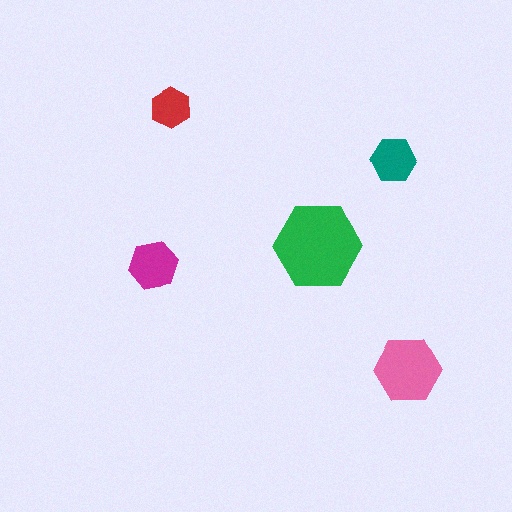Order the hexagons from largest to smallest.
the green one, the pink one, the magenta one, the teal one, the red one.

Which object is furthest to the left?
The magenta hexagon is leftmost.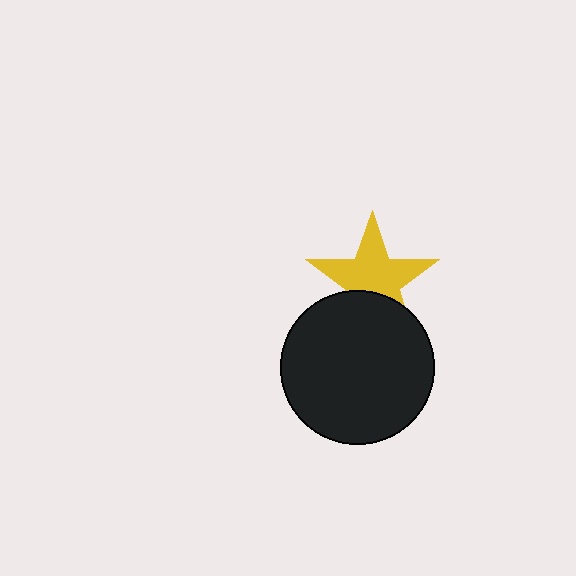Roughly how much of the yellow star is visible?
Most of it is visible (roughly 67%).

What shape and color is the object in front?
The object in front is a black circle.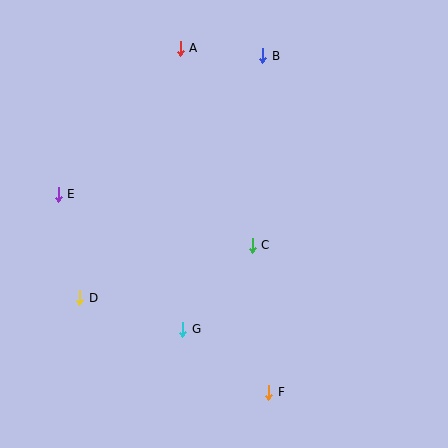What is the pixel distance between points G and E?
The distance between G and E is 184 pixels.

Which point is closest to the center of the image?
Point C at (252, 245) is closest to the center.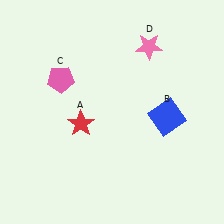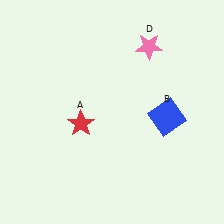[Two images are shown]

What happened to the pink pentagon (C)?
The pink pentagon (C) was removed in Image 2. It was in the top-left area of Image 1.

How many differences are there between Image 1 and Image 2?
There is 1 difference between the two images.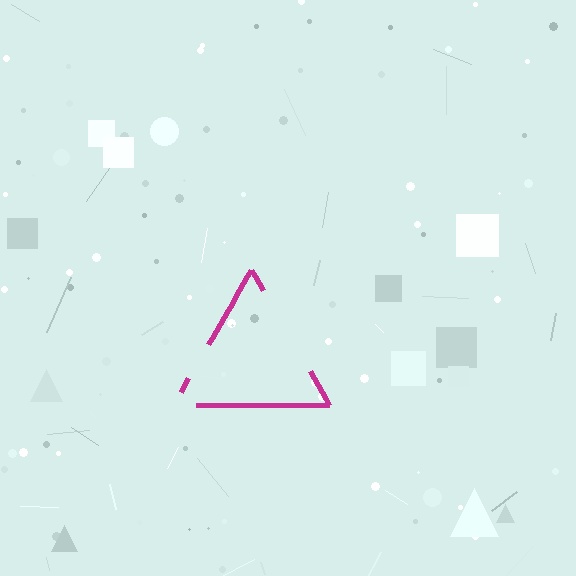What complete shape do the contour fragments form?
The contour fragments form a triangle.